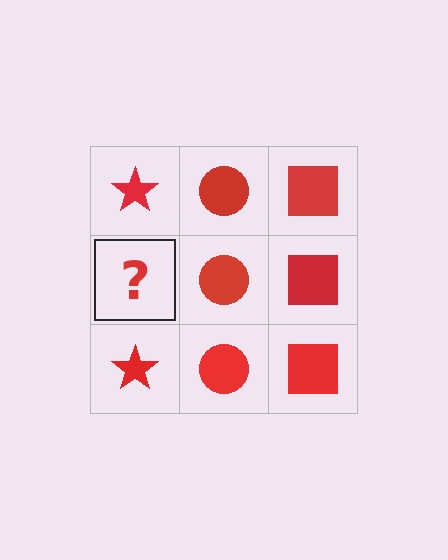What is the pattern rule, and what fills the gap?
The rule is that each column has a consistent shape. The gap should be filled with a red star.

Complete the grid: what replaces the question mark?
The question mark should be replaced with a red star.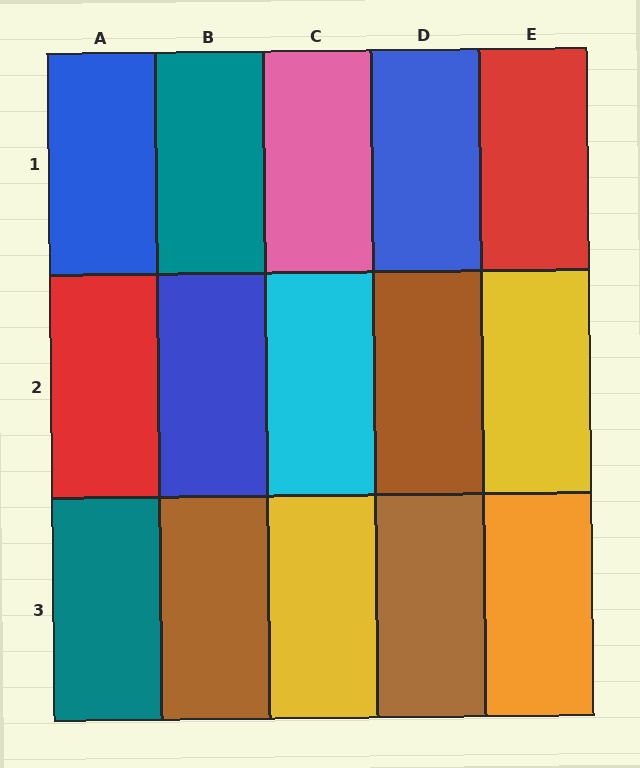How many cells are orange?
1 cell is orange.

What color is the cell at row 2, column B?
Blue.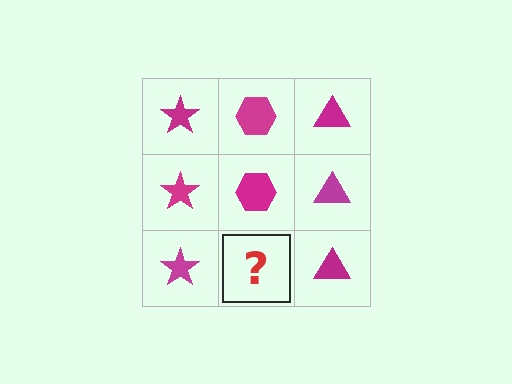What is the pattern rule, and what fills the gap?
The rule is that each column has a consistent shape. The gap should be filled with a magenta hexagon.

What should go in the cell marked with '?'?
The missing cell should contain a magenta hexagon.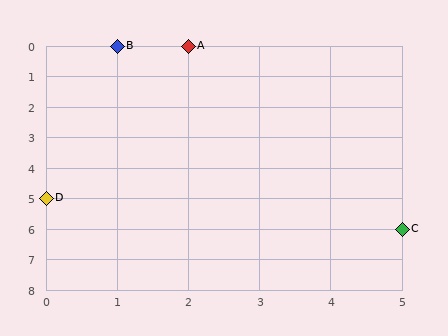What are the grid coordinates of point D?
Point D is at grid coordinates (0, 5).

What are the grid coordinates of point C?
Point C is at grid coordinates (5, 6).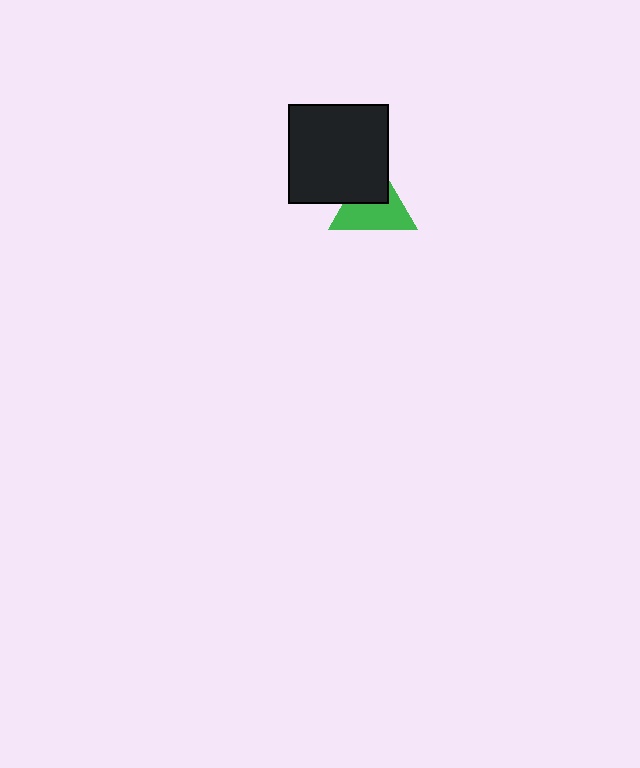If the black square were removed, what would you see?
You would see the complete green triangle.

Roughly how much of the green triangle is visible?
About half of it is visible (roughly 60%).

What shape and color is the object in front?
The object in front is a black square.